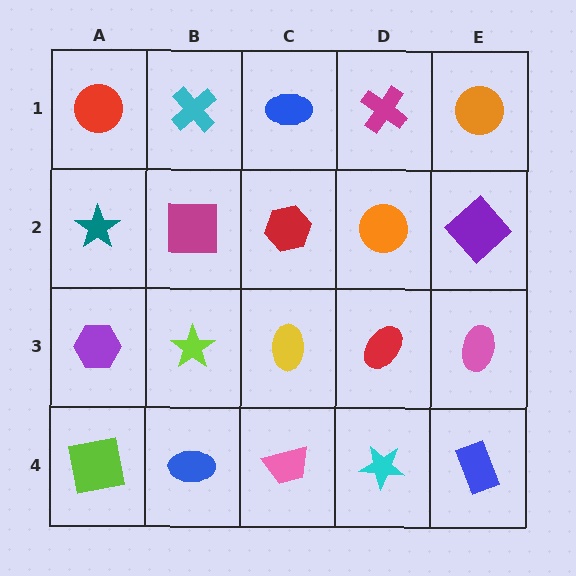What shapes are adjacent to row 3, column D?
An orange circle (row 2, column D), a cyan star (row 4, column D), a yellow ellipse (row 3, column C), a pink ellipse (row 3, column E).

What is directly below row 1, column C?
A red hexagon.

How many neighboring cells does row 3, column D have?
4.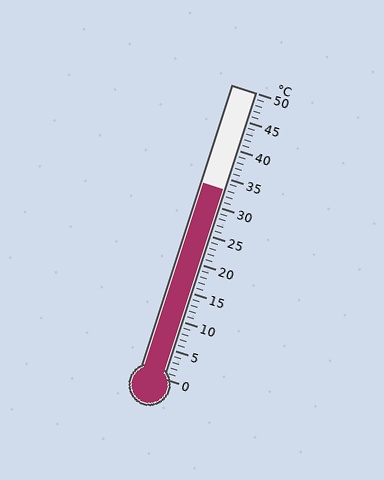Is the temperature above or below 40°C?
The temperature is below 40°C.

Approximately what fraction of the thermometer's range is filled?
The thermometer is filled to approximately 65% of its range.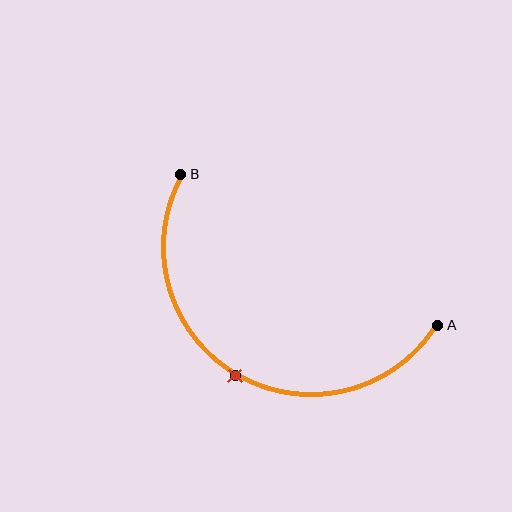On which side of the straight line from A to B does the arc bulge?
The arc bulges below the straight line connecting A and B.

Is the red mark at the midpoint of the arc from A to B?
Yes. The red mark lies on the arc at equal arc-length from both A and B — it is the arc midpoint.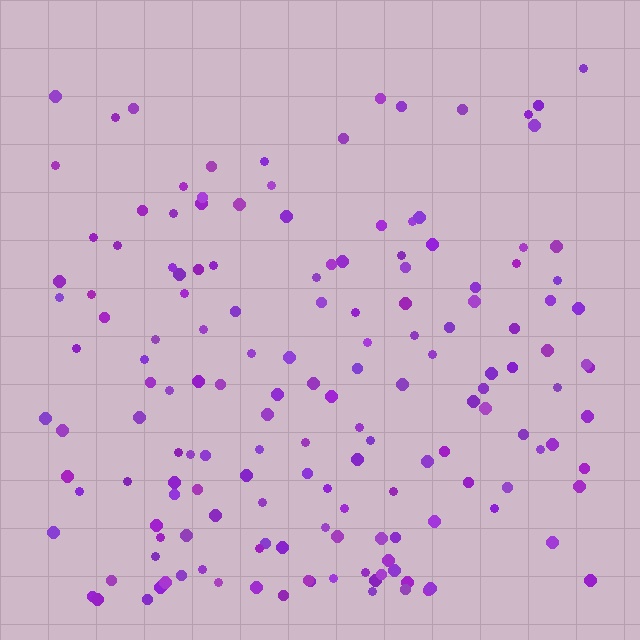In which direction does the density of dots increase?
From top to bottom, with the bottom side densest.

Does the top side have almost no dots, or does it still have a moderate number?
Still a moderate number, just noticeably fewer than the bottom.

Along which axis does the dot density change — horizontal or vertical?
Vertical.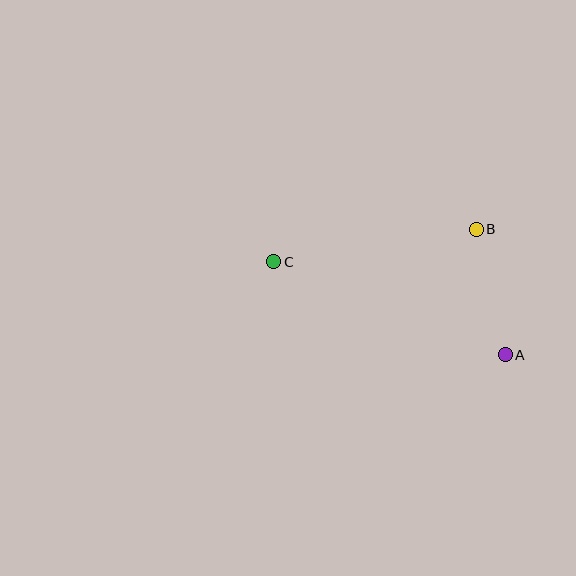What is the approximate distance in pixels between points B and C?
The distance between B and C is approximately 205 pixels.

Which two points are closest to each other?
Points A and B are closest to each other.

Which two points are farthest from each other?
Points A and C are farthest from each other.